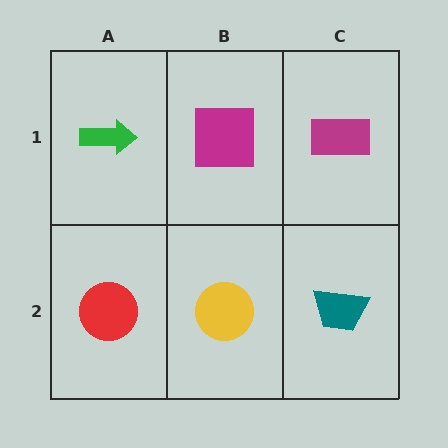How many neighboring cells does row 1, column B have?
3.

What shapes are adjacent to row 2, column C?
A magenta rectangle (row 1, column C), a yellow circle (row 2, column B).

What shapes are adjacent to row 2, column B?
A magenta square (row 1, column B), a red circle (row 2, column A), a teal trapezoid (row 2, column C).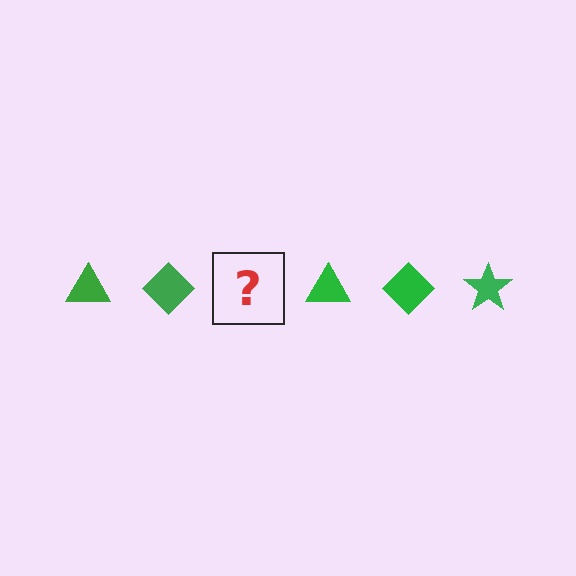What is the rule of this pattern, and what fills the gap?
The rule is that the pattern cycles through triangle, diamond, star shapes in green. The gap should be filled with a green star.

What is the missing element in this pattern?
The missing element is a green star.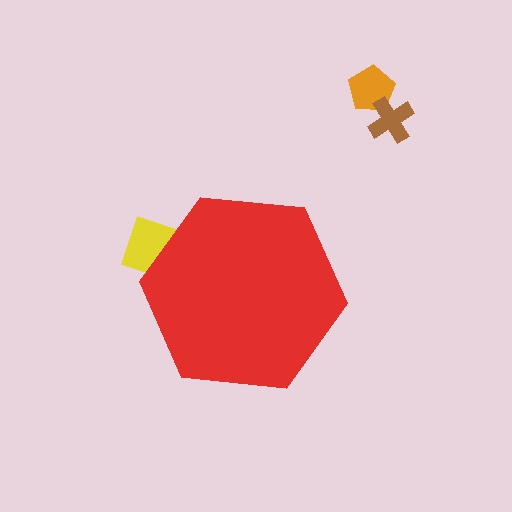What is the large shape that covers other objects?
A red hexagon.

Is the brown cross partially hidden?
No, the brown cross is fully visible.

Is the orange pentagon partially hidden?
No, the orange pentagon is fully visible.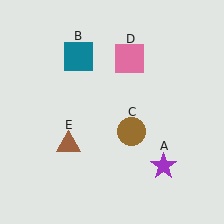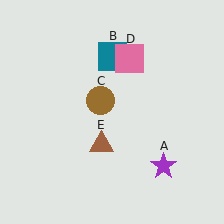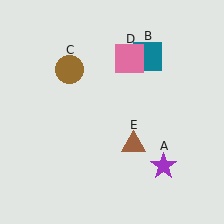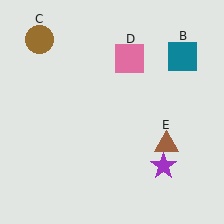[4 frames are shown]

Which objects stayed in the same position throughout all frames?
Purple star (object A) and pink square (object D) remained stationary.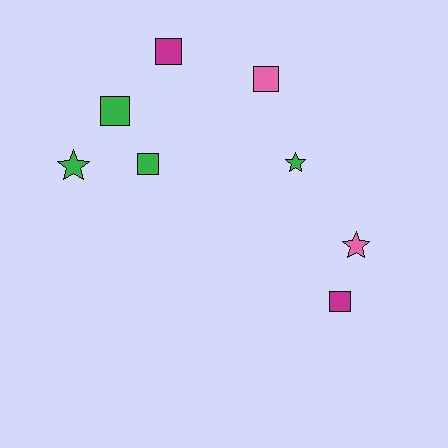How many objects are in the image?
There are 8 objects.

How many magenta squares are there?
There are 2 magenta squares.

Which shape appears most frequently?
Square, with 5 objects.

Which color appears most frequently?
Green, with 4 objects.